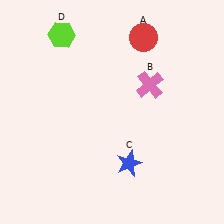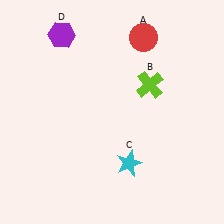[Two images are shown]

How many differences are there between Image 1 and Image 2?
There are 3 differences between the two images.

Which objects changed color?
B changed from pink to lime. C changed from blue to cyan. D changed from lime to purple.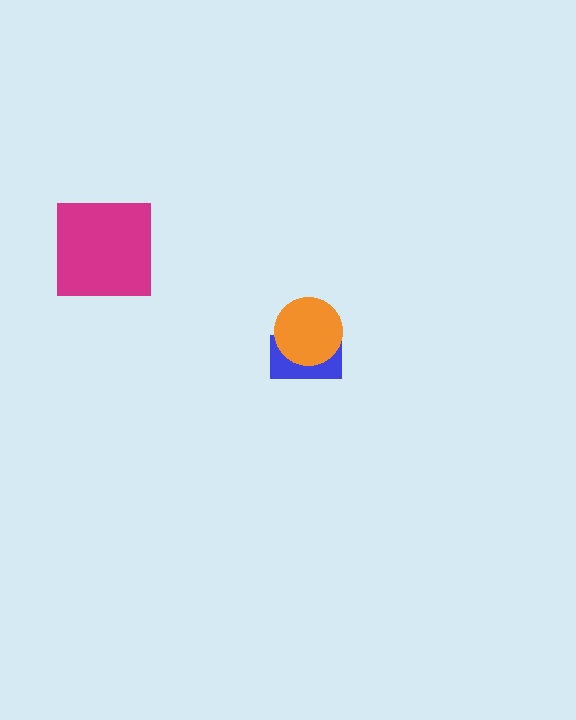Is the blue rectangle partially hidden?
Yes, it is partially covered by another shape.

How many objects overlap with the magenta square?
0 objects overlap with the magenta square.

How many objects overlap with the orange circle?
1 object overlaps with the orange circle.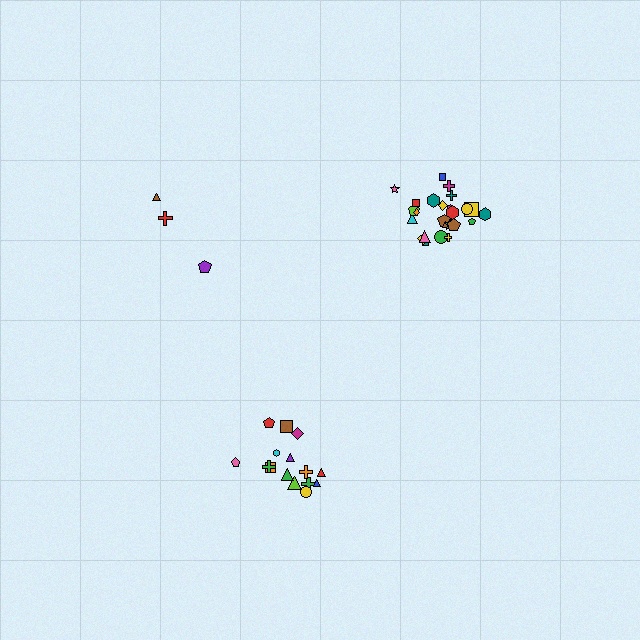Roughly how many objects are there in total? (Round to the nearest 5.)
Roughly 45 objects in total.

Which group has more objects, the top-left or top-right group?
The top-right group.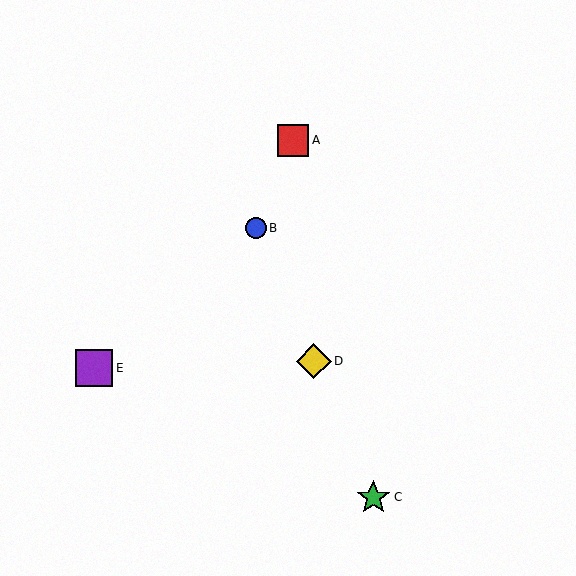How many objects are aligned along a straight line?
3 objects (B, C, D) are aligned along a straight line.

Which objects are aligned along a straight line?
Objects B, C, D are aligned along a straight line.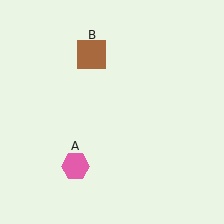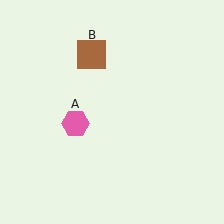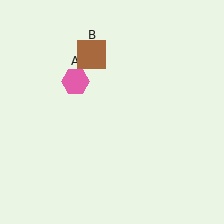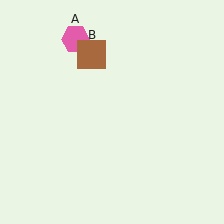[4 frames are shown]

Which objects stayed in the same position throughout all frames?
Brown square (object B) remained stationary.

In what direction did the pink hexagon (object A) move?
The pink hexagon (object A) moved up.